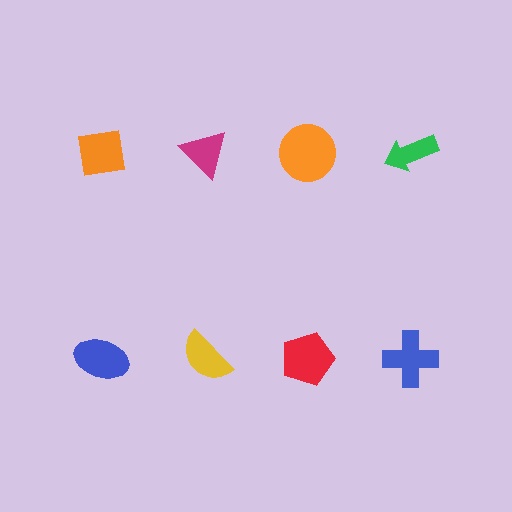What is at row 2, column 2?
A yellow semicircle.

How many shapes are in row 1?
4 shapes.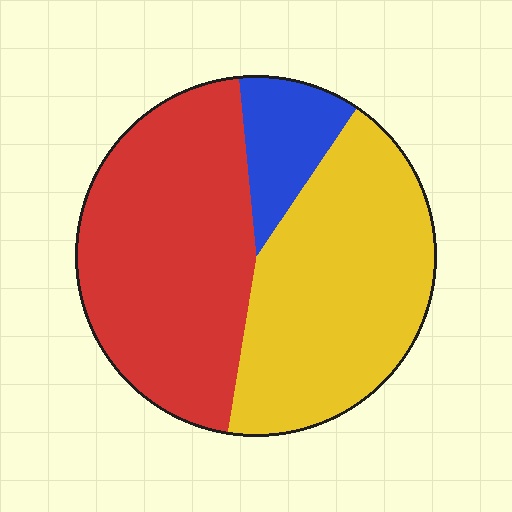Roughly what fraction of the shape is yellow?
Yellow covers roughly 45% of the shape.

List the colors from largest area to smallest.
From largest to smallest: red, yellow, blue.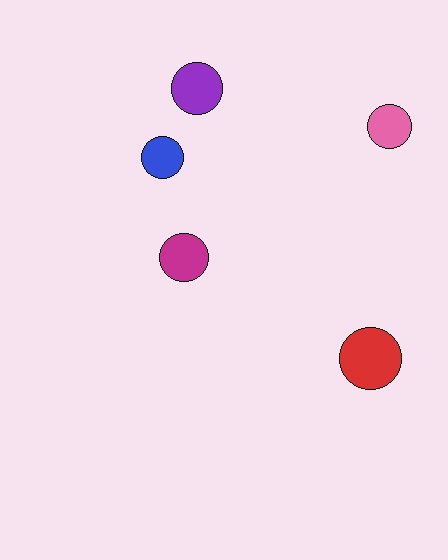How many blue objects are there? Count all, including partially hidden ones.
There is 1 blue object.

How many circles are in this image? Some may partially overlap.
There are 5 circles.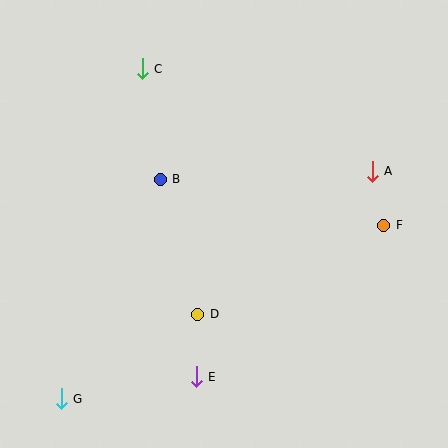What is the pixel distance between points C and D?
The distance between C and D is 252 pixels.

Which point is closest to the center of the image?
Point B at (160, 179) is closest to the center.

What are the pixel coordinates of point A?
Point A is at (372, 171).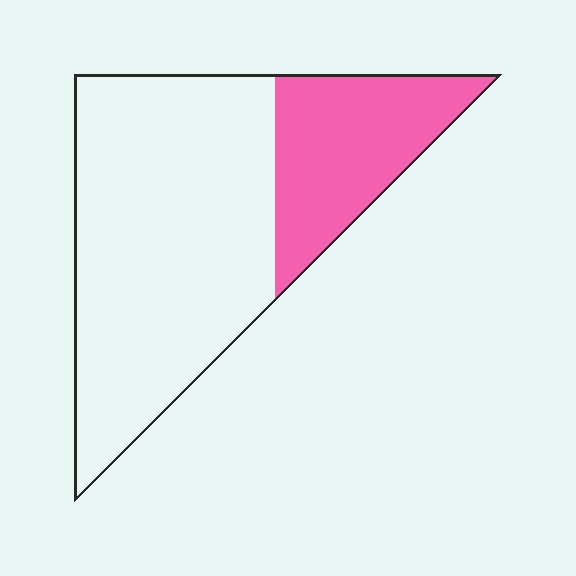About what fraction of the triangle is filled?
About one quarter (1/4).